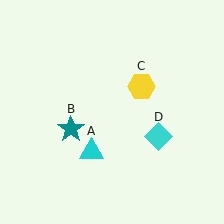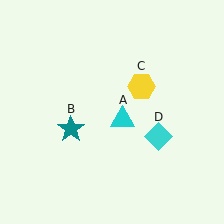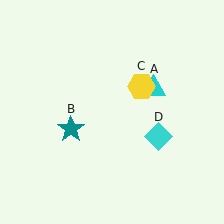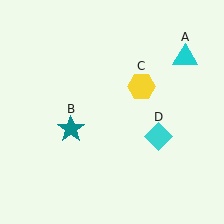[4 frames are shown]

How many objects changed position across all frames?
1 object changed position: cyan triangle (object A).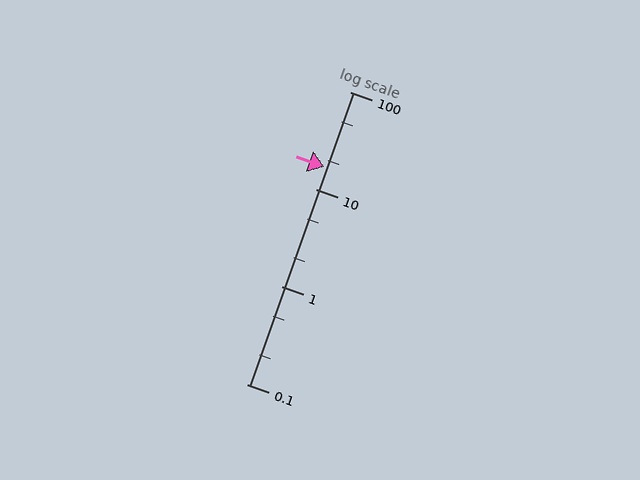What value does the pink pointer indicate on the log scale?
The pointer indicates approximately 17.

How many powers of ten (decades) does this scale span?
The scale spans 3 decades, from 0.1 to 100.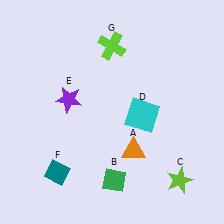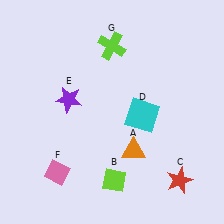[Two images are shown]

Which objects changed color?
B changed from green to lime. C changed from lime to red. F changed from teal to pink.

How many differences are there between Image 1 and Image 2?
There are 3 differences between the two images.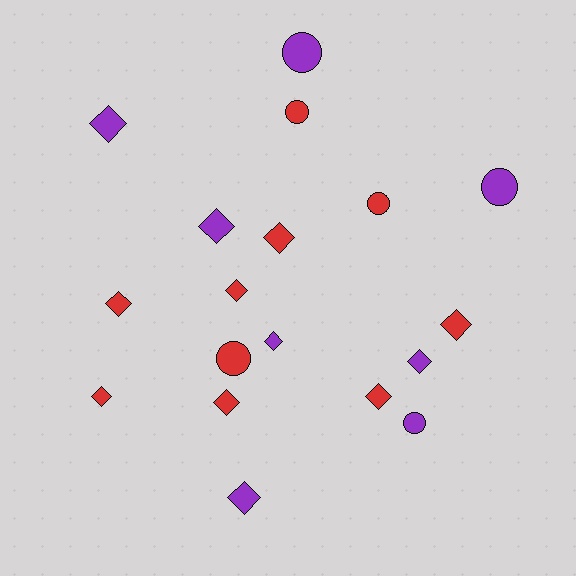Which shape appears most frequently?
Diamond, with 12 objects.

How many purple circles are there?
There are 3 purple circles.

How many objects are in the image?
There are 18 objects.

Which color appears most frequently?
Red, with 10 objects.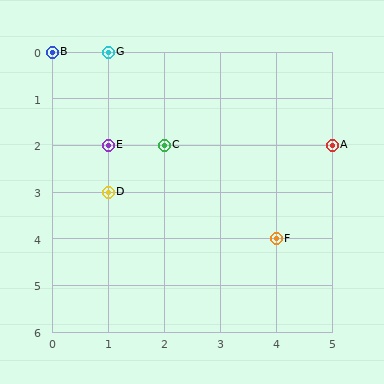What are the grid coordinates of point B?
Point B is at grid coordinates (0, 0).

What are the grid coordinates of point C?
Point C is at grid coordinates (2, 2).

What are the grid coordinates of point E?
Point E is at grid coordinates (1, 2).